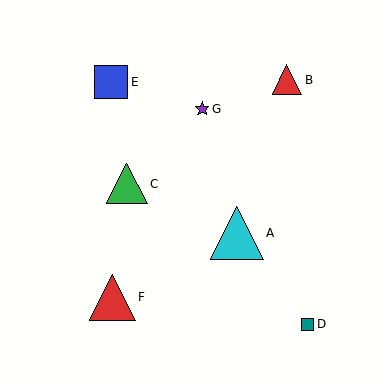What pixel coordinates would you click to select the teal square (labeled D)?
Click at (307, 324) to select the teal square D.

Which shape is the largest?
The cyan triangle (labeled A) is the largest.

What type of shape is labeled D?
Shape D is a teal square.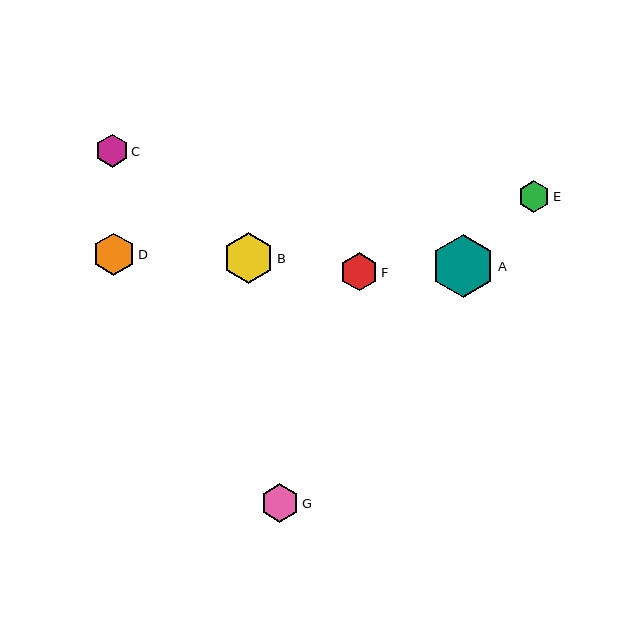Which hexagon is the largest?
Hexagon A is the largest with a size of approximately 63 pixels.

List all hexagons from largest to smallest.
From largest to smallest: A, B, D, G, F, C, E.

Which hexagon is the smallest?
Hexagon E is the smallest with a size of approximately 32 pixels.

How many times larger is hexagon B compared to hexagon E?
Hexagon B is approximately 1.6 times the size of hexagon E.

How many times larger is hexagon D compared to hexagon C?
Hexagon D is approximately 1.3 times the size of hexagon C.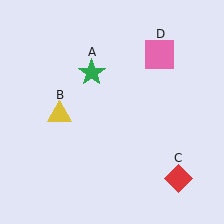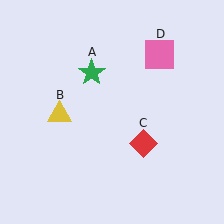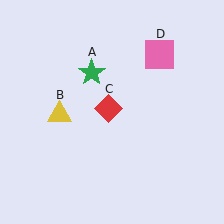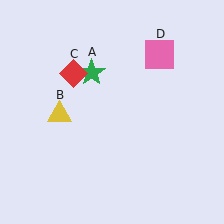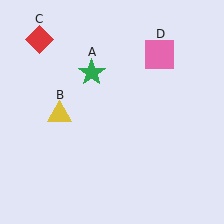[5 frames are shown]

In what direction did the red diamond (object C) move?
The red diamond (object C) moved up and to the left.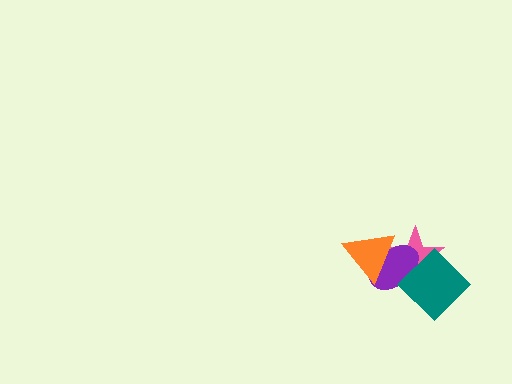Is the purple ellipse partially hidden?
Yes, it is partially covered by another shape.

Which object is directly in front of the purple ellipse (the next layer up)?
The teal diamond is directly in front of the purple ellipse.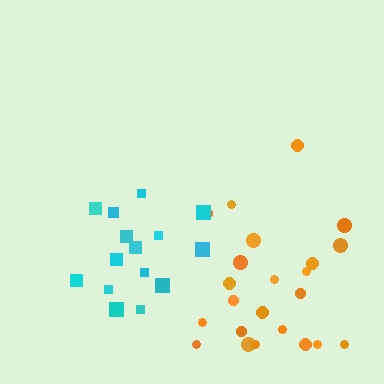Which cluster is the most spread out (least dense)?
Cyan.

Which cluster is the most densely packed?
Orange.